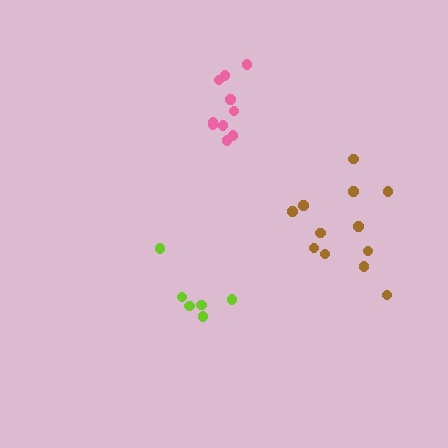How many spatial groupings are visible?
There are 3 spatial groupings.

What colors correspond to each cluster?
The clusters are colored: pink, brown, lime.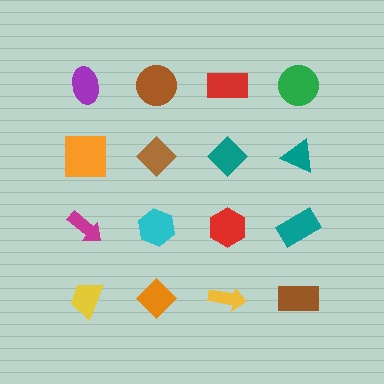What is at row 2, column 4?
A teal triangle.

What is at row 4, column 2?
An orange diamond.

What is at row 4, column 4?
A brown rectangle.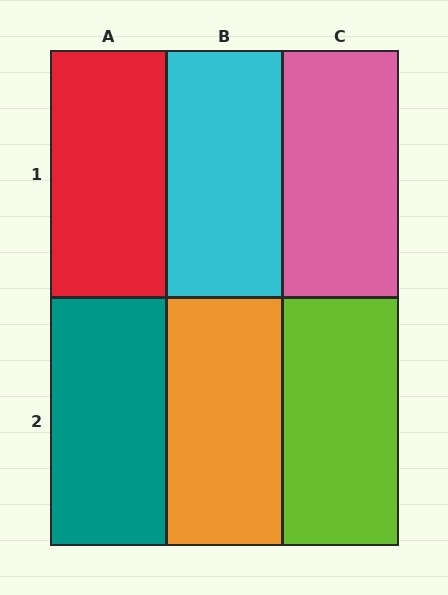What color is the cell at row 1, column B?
Cyan.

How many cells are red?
1 cell is red.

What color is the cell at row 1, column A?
Red.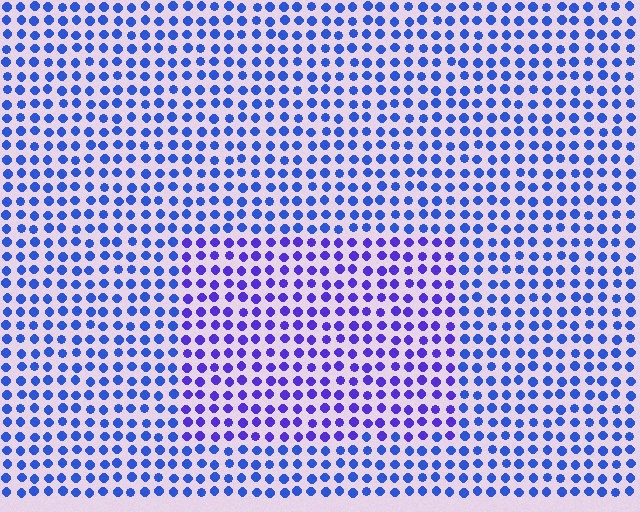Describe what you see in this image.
The image is filled with small blue elements in a uniform arrangement. A rectangle-shaped region is visible where the elements are tinted to a slightly different hue, forming a subtle color boundary.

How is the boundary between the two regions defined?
The boundary is defined purely by a slight shift in hue (about 28 degrees). Spacing, size, and orientation are identical on both sides.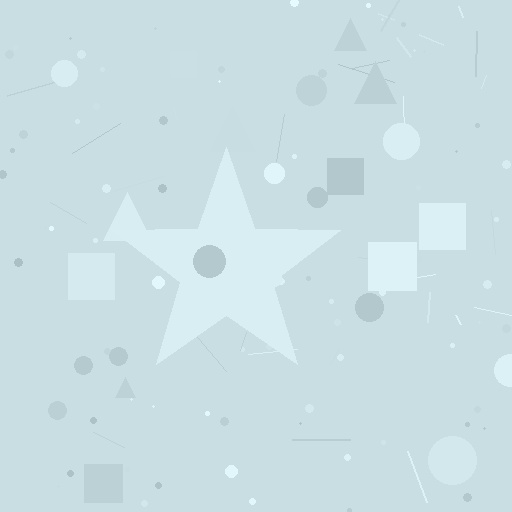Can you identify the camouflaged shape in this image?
The camouflaged shape is a star.